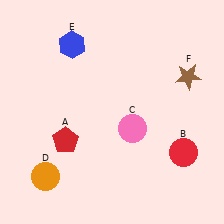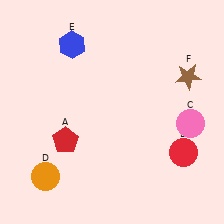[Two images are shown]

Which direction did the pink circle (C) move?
The pink circle (C) moved right.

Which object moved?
The pink circle (C) moved right.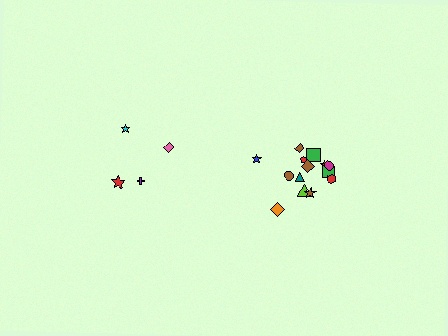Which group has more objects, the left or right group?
The right group.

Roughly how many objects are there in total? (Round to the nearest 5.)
Roughly 20 objects in total.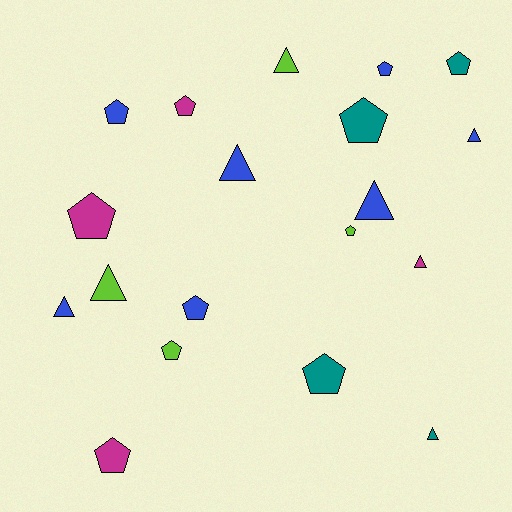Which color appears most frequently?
Blue, with 7 objects.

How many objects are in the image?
There are 19 objects.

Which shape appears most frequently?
Pentagon, with 11 objects.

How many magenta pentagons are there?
There are 3 magenta pentagons.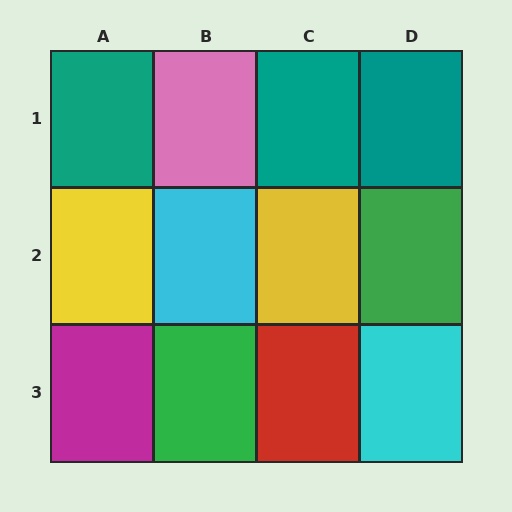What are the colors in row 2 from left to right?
Yellow, cyan, yellow, green.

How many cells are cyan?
2 cells are cyan.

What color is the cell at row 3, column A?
Magenta.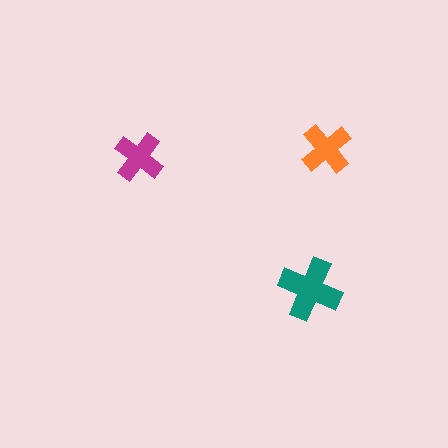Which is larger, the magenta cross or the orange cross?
The orange one.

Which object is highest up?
The orange cross is topmost.